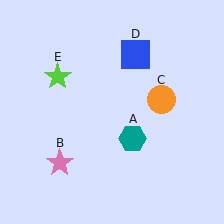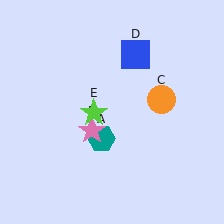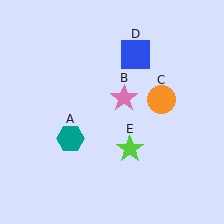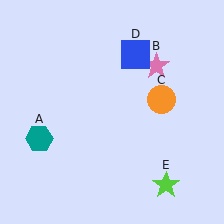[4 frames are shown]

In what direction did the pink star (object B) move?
The pink star (object B) moved up and to the right.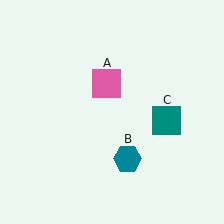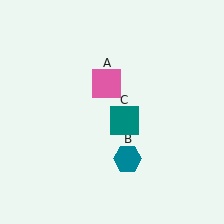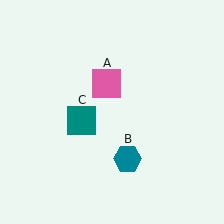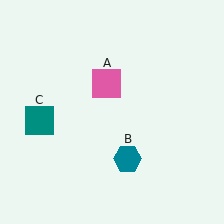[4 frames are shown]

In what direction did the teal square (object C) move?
The teal square (object C) moved left.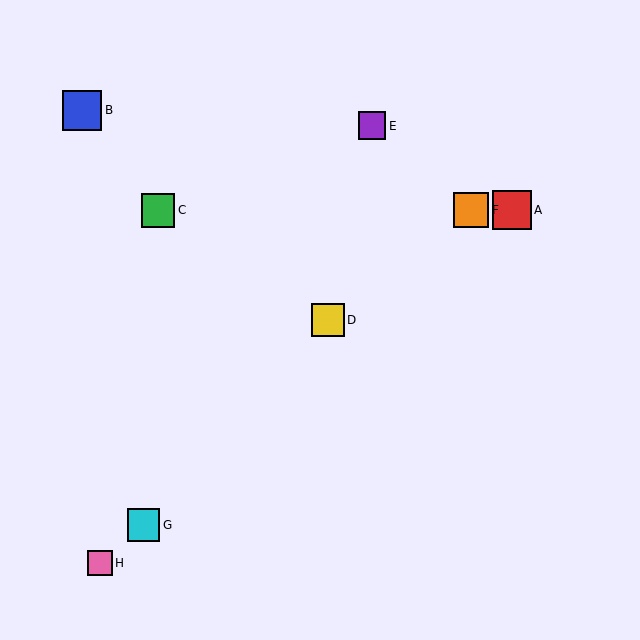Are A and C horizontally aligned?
Yes, both are at y≈210.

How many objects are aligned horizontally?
3 objects (A, C, F) are aligned horizontally.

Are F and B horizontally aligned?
No, F is at y≈210 and B is at y≈110.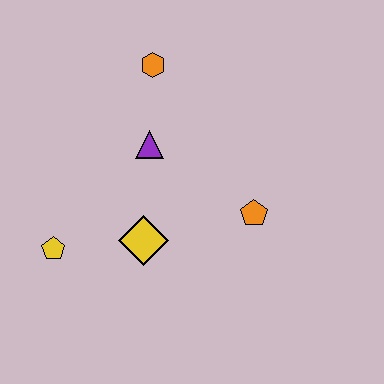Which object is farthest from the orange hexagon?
The yellow pentagon is farthest from the orange hexagon.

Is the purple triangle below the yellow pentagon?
No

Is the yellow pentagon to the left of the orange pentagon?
Yes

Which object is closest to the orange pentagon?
The yellow diamond is closest to the orange pentagon.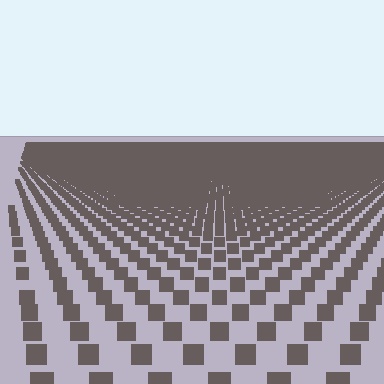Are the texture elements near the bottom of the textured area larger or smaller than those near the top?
Larger. Near the bottom, elements are closer to the viewer and appear at a bigger on-screen size.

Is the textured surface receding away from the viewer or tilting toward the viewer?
The surface is receding away from the viewer. Texture elements get smaller and denser toward the top.